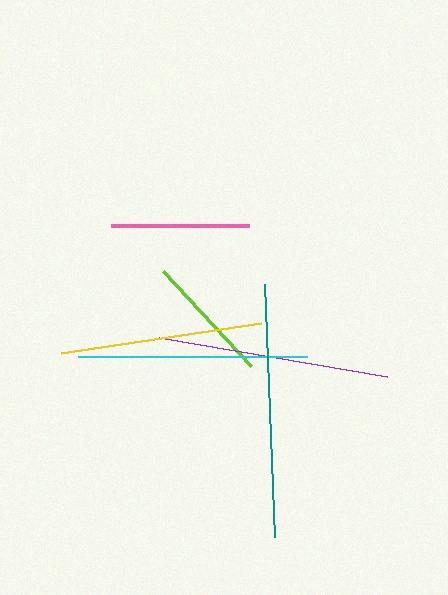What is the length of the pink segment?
The pink segment is approximately 138 pixels long.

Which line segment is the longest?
The teal line is the longest at approximately 254 pixels.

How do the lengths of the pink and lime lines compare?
The pink and lime lines are approximately the same length.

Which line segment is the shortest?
The lime line is the shortest at approximately 129 pixels.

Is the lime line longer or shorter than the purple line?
The purple line is longer than the lime line.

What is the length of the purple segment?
The purple segment is approximately 231 pixels long.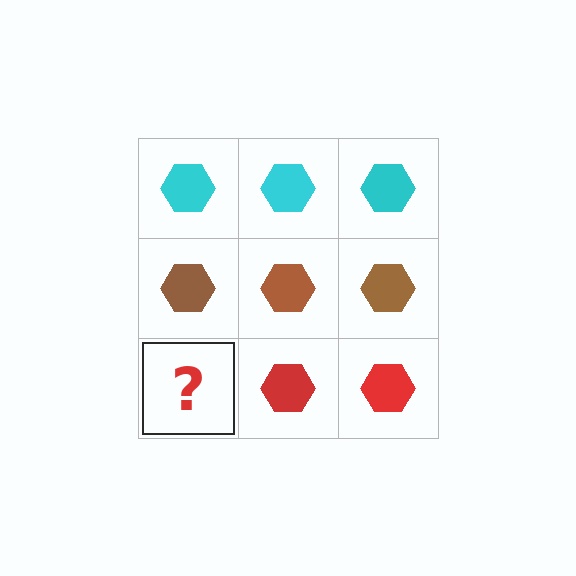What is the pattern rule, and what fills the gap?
The rule is that each row has a consistent color. The gap should be filled with a red hexagon.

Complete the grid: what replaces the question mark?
The question mark should be replaced with a red hexagon.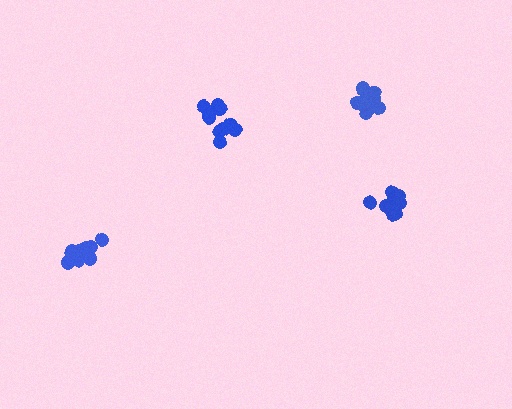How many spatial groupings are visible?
There are 4 spatial groupings.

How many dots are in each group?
Group 1: 10 dots, Group 2: 10 dots, Group 3: 10 dots, Group 4: 9 dots (39 total).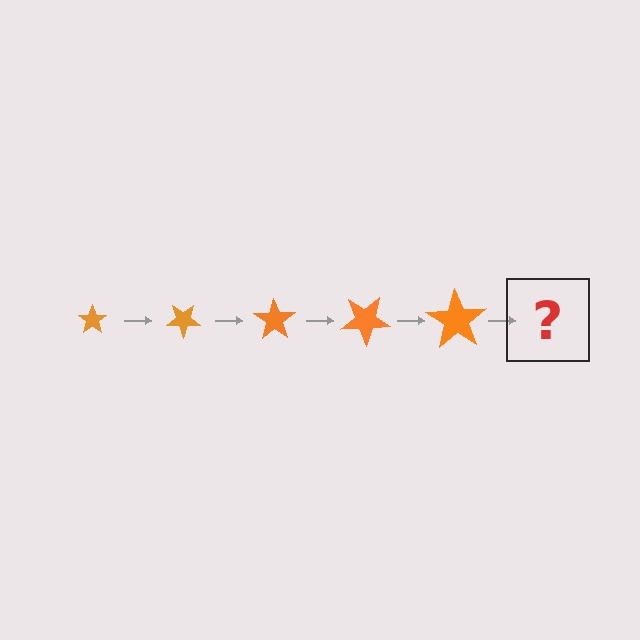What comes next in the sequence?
The next element should be a star, larger than the previous one and rotated 175 degrees from the start.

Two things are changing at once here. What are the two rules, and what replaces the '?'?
The two rules are that the star grows larger each step and it rotates 35 degrees each step. The '?' should be a star, larger than the previous one and rotated 175 degrees from the start.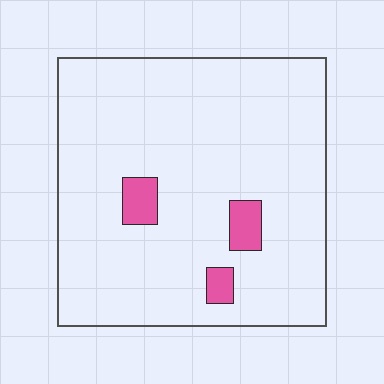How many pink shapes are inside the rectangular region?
3.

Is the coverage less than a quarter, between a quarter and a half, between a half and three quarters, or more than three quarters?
Less than a quarter.